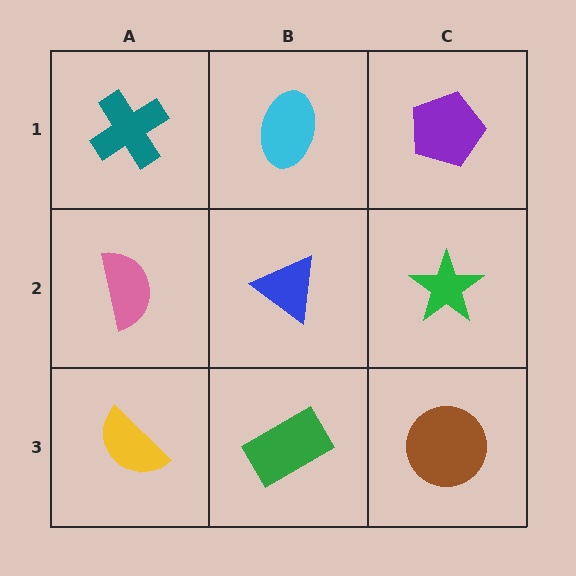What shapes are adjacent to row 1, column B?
A blue triangle (row 2, column B), a teal cross (row 1, column A), a purple pentagon (row 1, column C).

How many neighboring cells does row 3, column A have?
2.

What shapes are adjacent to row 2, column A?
A teal cross (row 1, column A), a yellow semicircle (row 3, column A), a blue triangle (row 2, column B).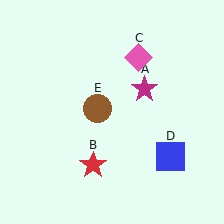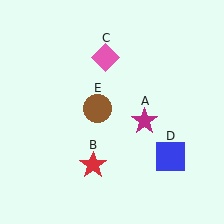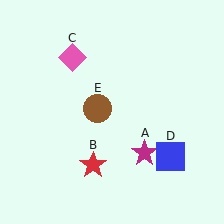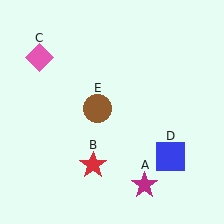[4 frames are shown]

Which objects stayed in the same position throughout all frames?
Red star (object B) and blue square (object D) and brown circle (object E) remained stationary.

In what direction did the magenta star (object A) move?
The magenta star (object A) moved down.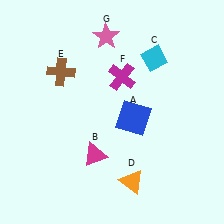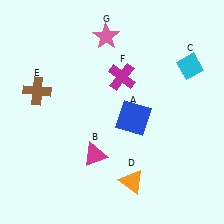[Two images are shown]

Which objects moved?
The objects that moved are: the cyan diamond (C), the brown cross (E).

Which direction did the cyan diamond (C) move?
The cyan diamond (C) moved right.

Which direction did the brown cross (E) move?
The brown cross (E) moved left.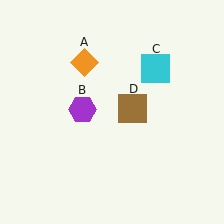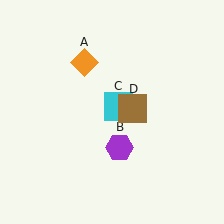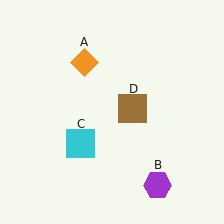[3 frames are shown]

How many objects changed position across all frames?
2 objects changed position: purple hexagon (object B), cyan square (object C).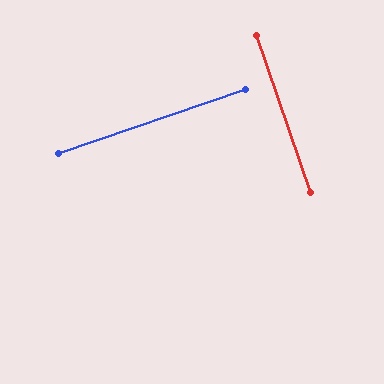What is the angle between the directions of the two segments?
Approximately 90 degrees.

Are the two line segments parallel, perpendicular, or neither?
Perpendicular — they meet at approximately 90°.